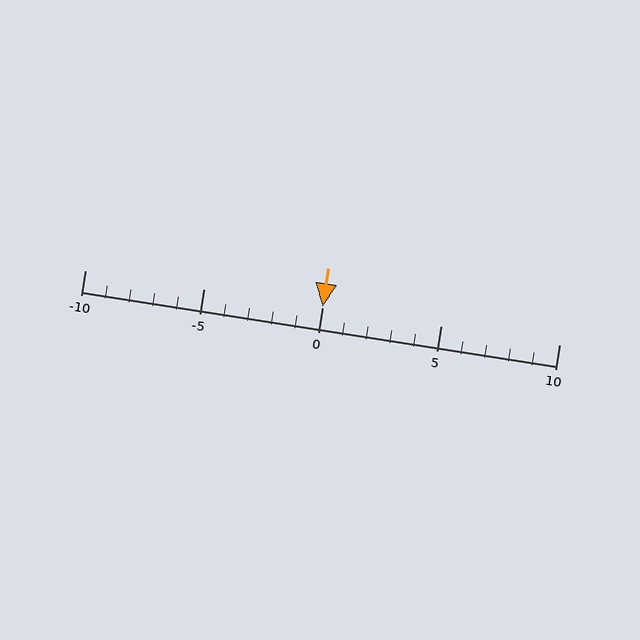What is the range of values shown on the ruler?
The ruler shows values from -10 to 10.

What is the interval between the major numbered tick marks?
The major tick marks are spaced 5 units apart.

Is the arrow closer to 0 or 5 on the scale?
The arrow is closer to 0.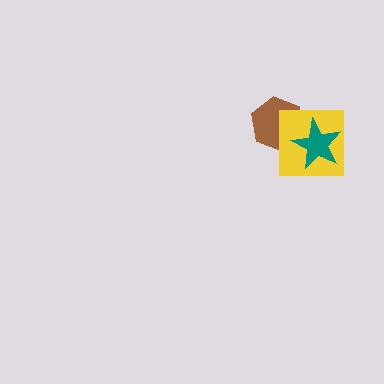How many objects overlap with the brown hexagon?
2 objects overlap with the brown hexagon.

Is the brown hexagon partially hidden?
Yes, it is partially covered by another shape.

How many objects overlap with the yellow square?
2 objects overlap with the yellow square.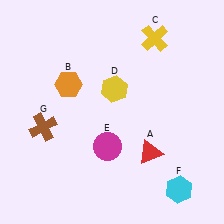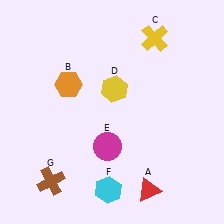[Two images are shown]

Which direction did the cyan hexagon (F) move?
The cyan hexagon (F) moved left.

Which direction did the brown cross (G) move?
The brown cross (G) moved down.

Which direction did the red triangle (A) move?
The red triangle (A) moved down.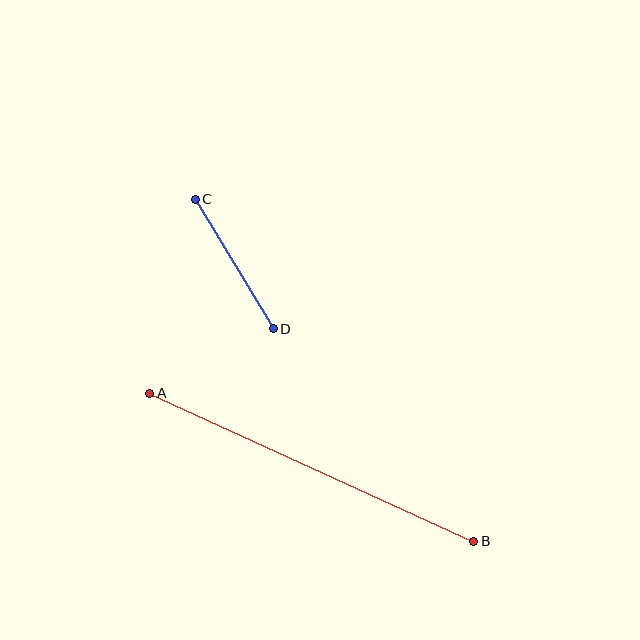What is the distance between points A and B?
The distance is approximately 356 pixels.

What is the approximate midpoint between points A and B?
The midpoint is at approximately (312, 467) pixels.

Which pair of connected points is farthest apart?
Points A and B are farthest apart.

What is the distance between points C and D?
The distance is approximately 151 pixels.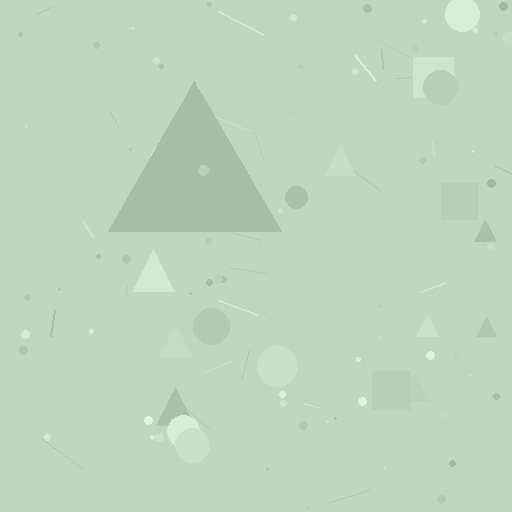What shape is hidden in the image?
A triangle is hidden in the image.